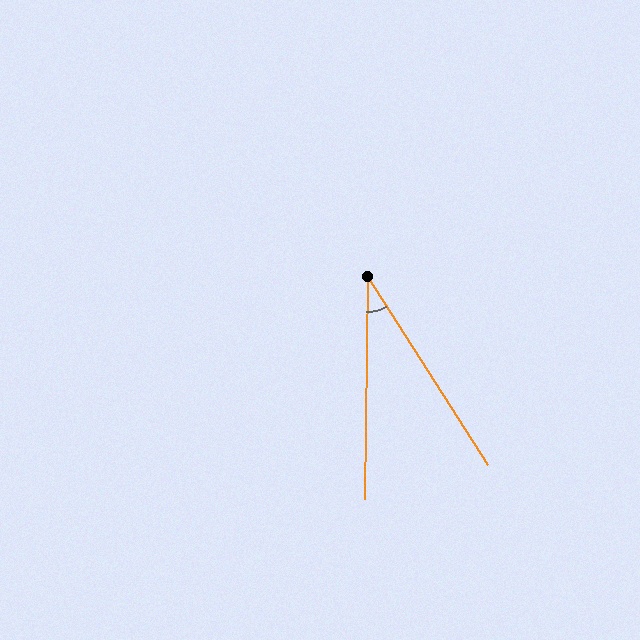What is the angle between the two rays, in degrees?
Approximately 33 degrees.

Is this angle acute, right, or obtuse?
It is acute.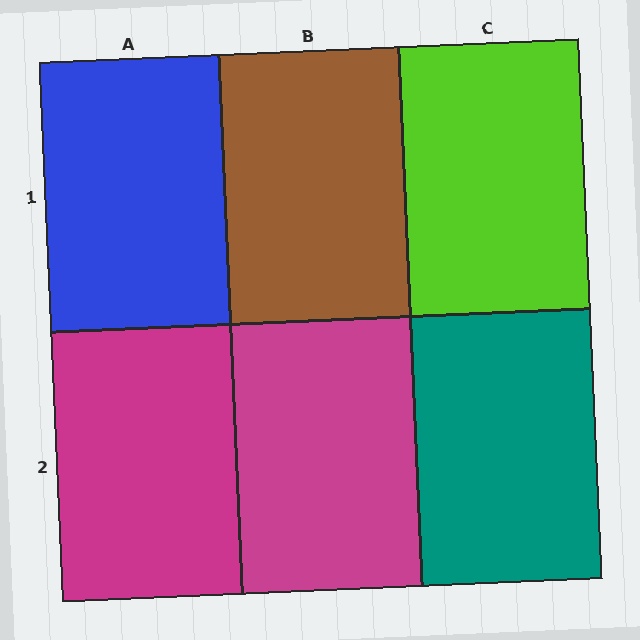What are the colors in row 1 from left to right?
Blue, brown, lime.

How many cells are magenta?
2 cells are magenta.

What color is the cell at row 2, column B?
Magenta.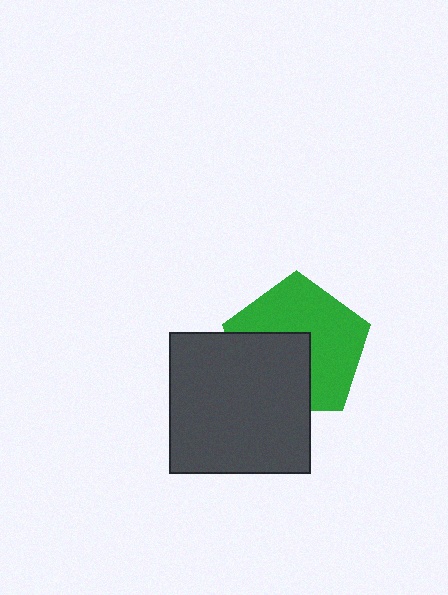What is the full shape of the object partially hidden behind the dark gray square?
The partially hidden object is a green pentagon.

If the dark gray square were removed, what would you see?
You would see the complete green pentagon.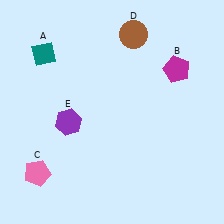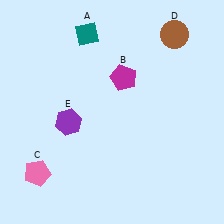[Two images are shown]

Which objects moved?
The objects that moved are: the teal diamond (A), the magenta pentagon (B), the brown circle (D).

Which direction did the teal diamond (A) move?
The teal diamond (A) moved right.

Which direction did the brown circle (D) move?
The brown circle (D) moved right.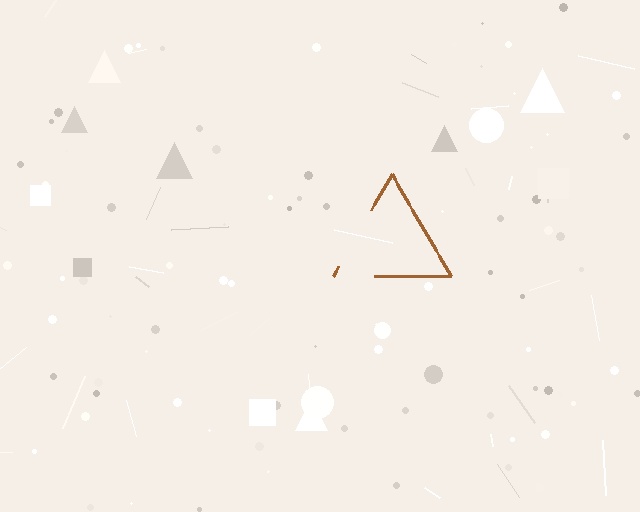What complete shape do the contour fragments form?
The contour fragments form a triangle.